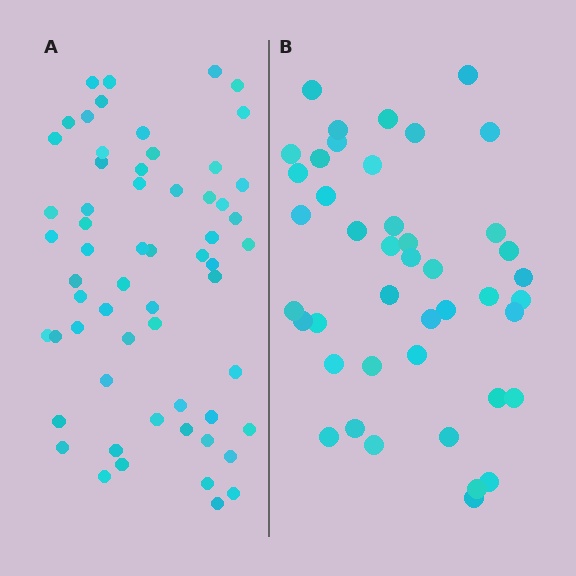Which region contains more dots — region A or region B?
Region A (the left region) has more dots.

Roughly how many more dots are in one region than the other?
Region A has approximately 15 more dots than region B.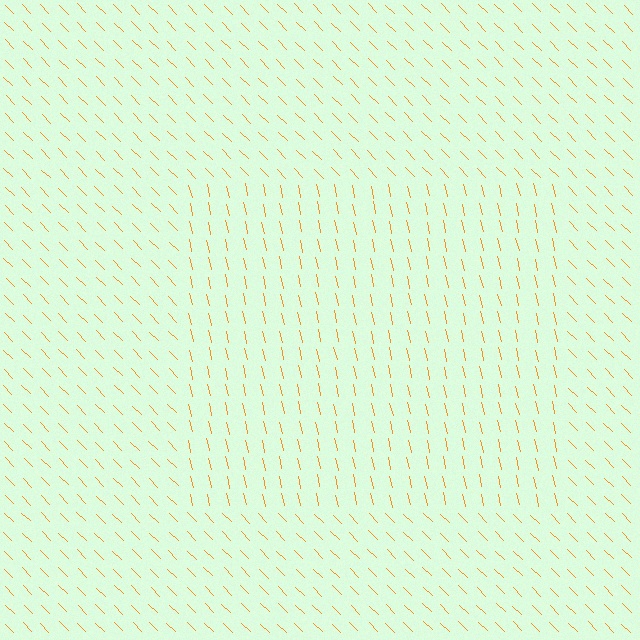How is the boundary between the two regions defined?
The boundary is defined purely by a change in line orientation (approximately 33 degrees difference). All lines are the same color and thickness.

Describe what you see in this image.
The image is filled with small orange line segments. A rectangle region in the image has lines oriented differently from the surrounding lines, creating a visible texture boundary.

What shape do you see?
I see a rectangle.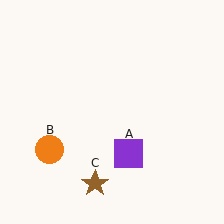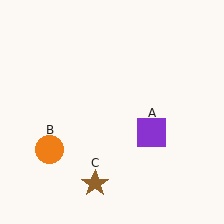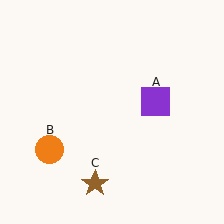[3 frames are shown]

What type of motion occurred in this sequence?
The purple square (object A) rotated counterclockwise around the center of the scene.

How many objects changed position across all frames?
1 object changed position: purple square (object A).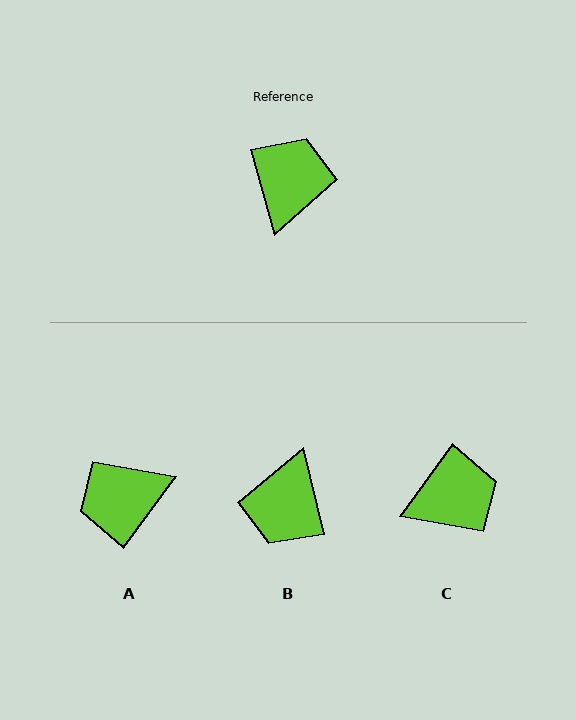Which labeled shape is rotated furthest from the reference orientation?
B, about 179 degrees away.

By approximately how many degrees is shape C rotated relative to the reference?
Approximately 52 degrees clockwise.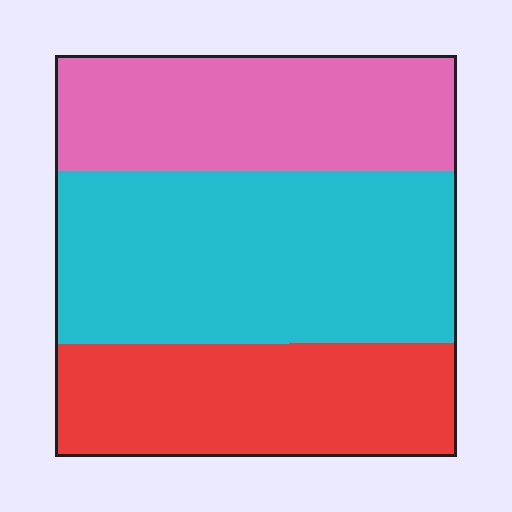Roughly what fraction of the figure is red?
Red takes up about one quarter (1/4) of the figure.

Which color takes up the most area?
Cyan, at roughly 45%.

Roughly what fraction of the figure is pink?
Pink takes up between a quarter and a half of the figure.